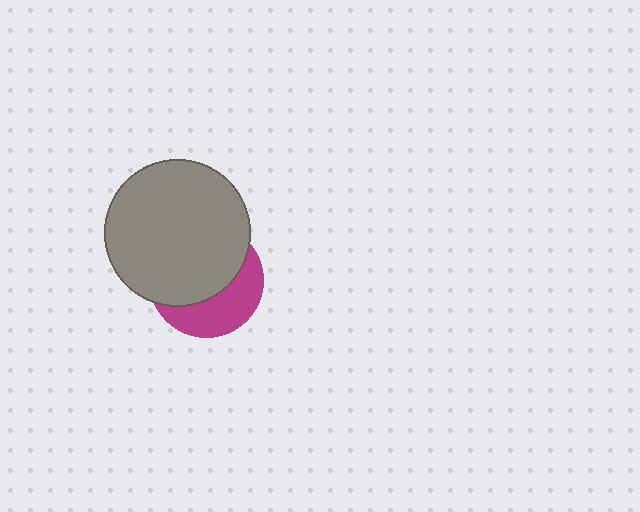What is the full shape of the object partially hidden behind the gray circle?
The partially hidden object is a magenta circle.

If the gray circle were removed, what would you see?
You would see the complete magenta circle.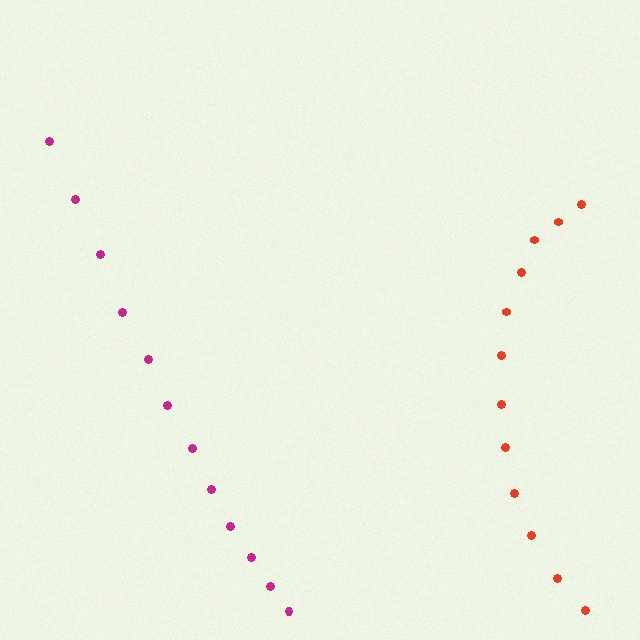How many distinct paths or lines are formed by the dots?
There are 2 distinct paths.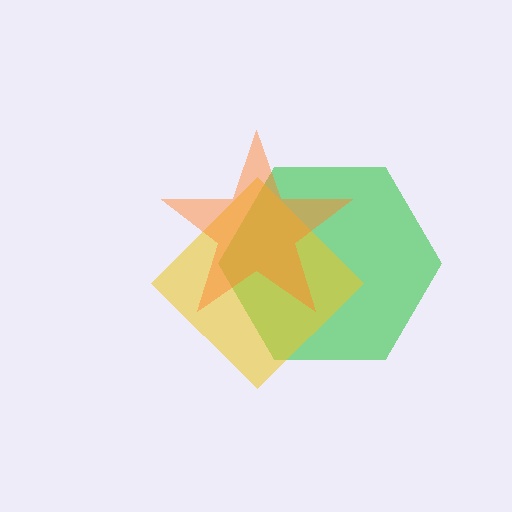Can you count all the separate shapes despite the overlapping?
Yes, there are 3 separate shapes.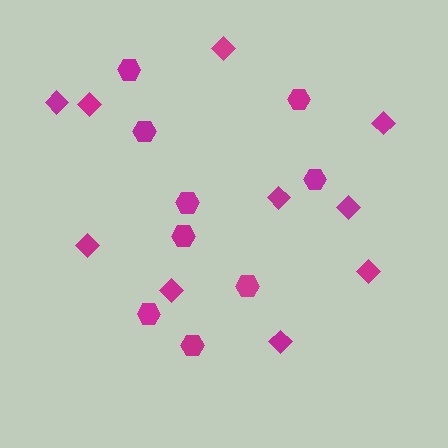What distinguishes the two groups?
There are 2 groups: one group of diamonds (10) and one group of hexagons (9).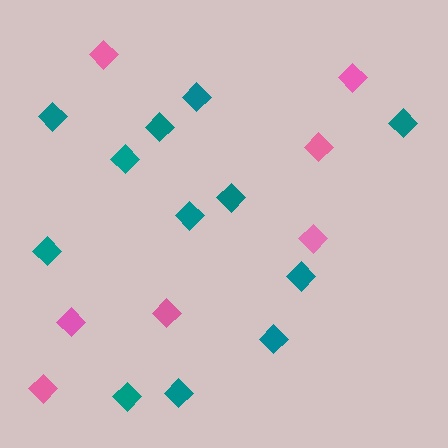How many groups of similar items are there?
There are 2 groups: one group of pink diamonds (7) and one group of teal diamonds (12).